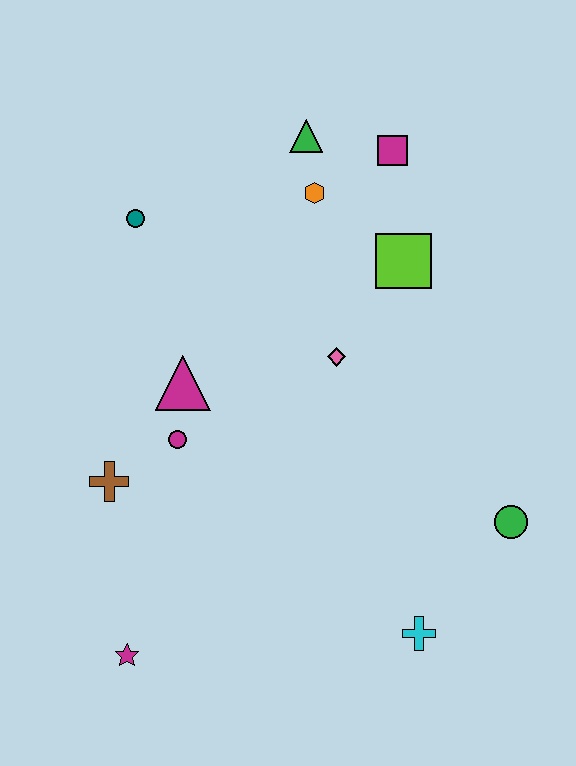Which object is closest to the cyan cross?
The green circle is closest to the cyan cross.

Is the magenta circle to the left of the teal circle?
No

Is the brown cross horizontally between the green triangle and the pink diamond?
No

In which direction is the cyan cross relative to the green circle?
The cyan cross is below the green circle.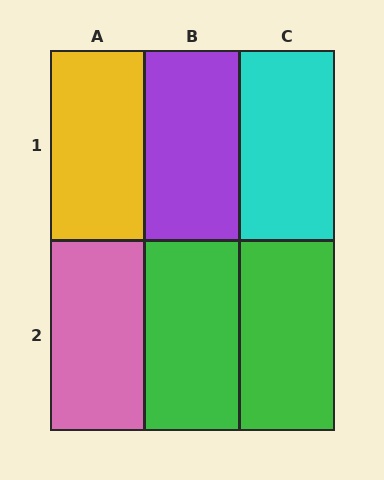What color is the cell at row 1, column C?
Cyan.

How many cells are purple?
1 cell is purple.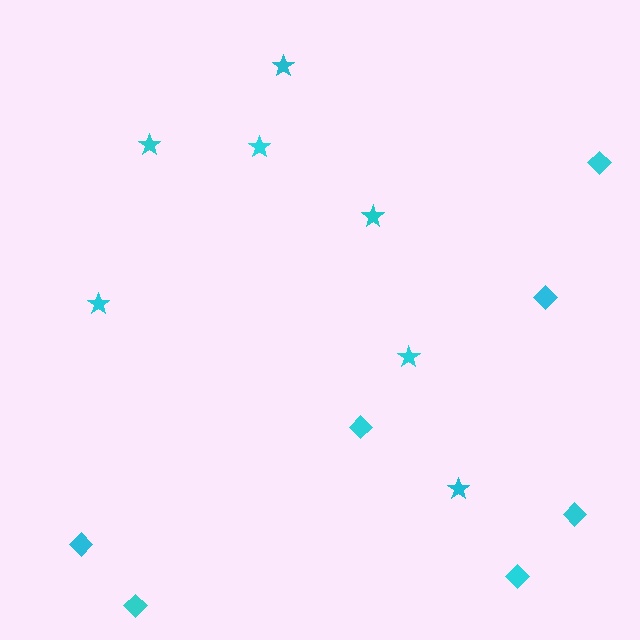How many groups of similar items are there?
There are 2 groups: one group of diamonds (7) and one group of stars (7).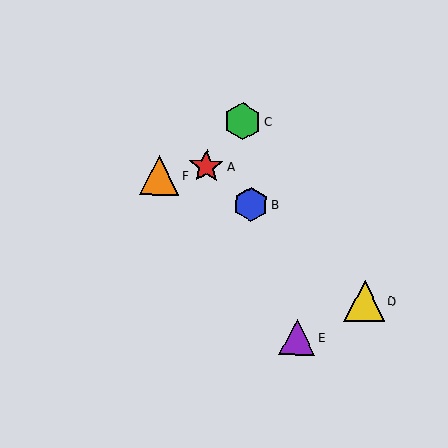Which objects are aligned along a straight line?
Objects A, B, D are aligned along a straight line.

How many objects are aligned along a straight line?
3 objects (A, B, D) are aligned along a straight line.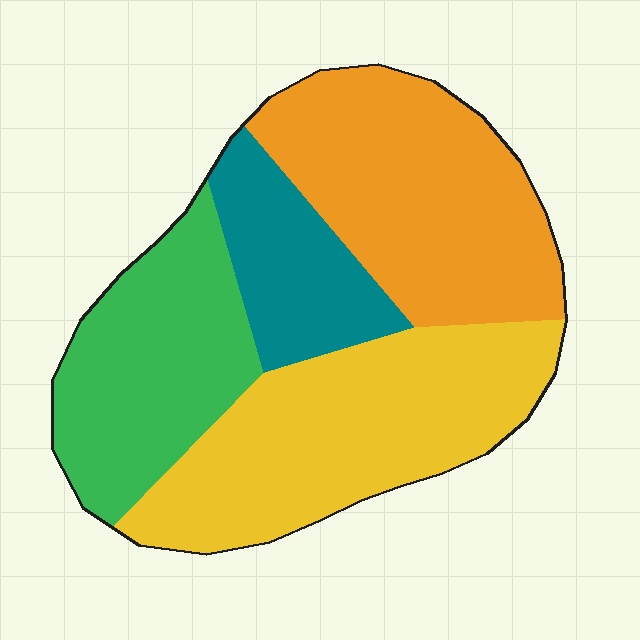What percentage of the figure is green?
Green covers about 25% of the figure.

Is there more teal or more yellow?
Yellow.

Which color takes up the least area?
Teal, at roughly 15%.